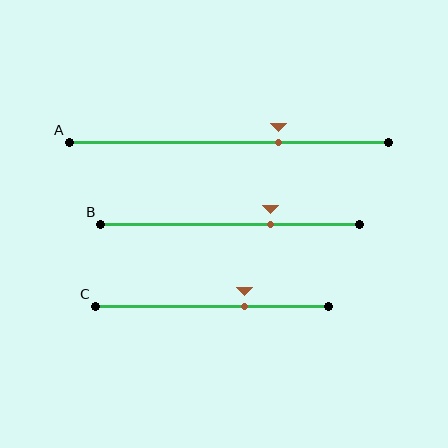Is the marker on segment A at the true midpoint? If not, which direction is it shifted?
No, the marker on segment A is shifted to the right by about 16% of the segment length.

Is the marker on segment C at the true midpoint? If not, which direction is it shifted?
No, the marker on segment C is shifted to the right by about 14% of the segment length.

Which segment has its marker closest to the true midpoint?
Segment C has its marker closest to the true midpoint.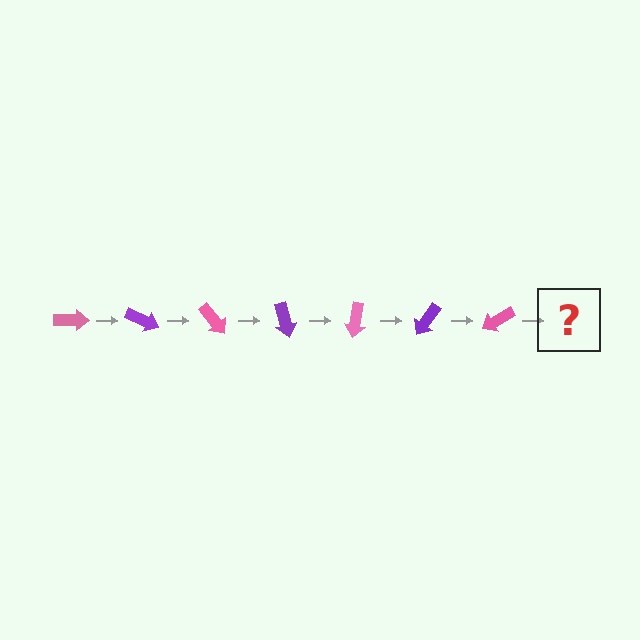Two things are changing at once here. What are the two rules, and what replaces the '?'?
The two rules are that it rotates 25 degrees each step and the color cycles through pink and purple. The '?' should be a purple arrow, rotated 175 degrees from the start.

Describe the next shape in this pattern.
It should be a purple arrow, rotated 175 degrees from the start.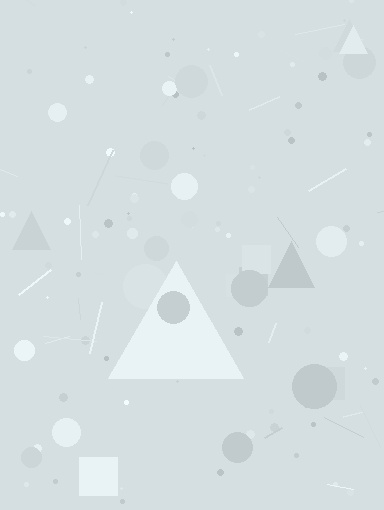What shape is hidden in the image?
A triangle is hidden in the image.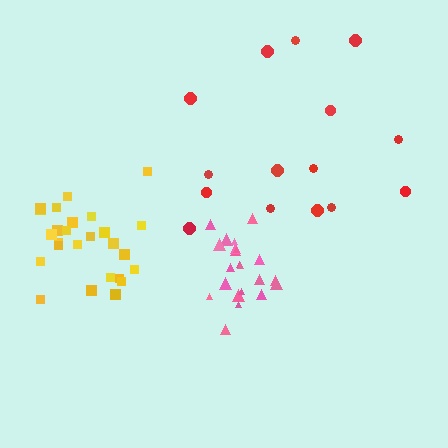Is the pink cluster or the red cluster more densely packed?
Pink.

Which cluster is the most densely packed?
Pink.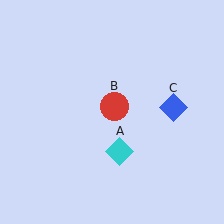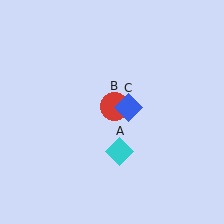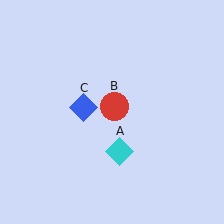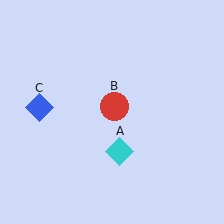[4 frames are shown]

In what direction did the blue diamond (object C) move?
The blue diamond (object C) moved left.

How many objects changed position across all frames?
1 object changed position: blue diamond (object C).